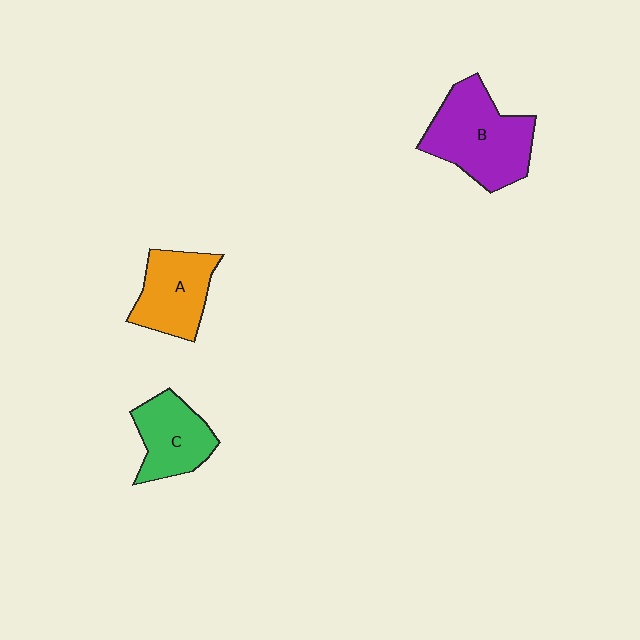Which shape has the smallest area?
Shape C (green).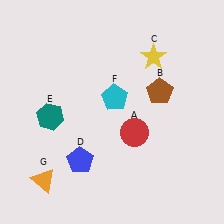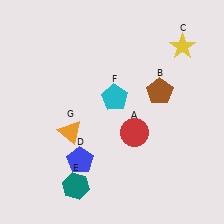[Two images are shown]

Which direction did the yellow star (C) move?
The yellow star (C) moved right.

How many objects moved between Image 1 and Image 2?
3 objects moved between the two images.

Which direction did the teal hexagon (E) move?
The teal hexagon (E) moved down.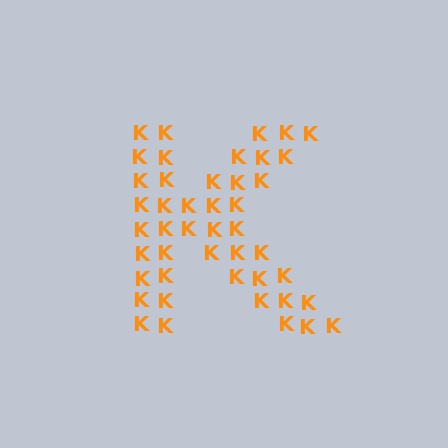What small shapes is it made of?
It is made of small letter K's.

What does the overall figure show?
The overall figure shows the letter K.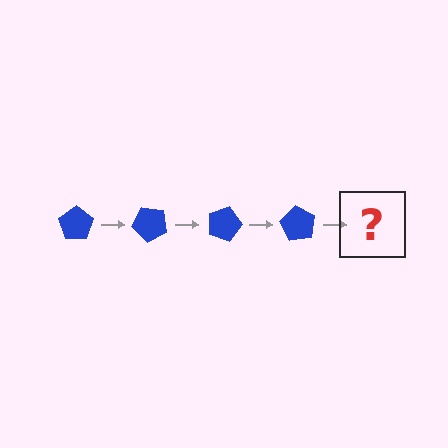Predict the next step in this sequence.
The next step is a blue pentagon rotated 180 degrees.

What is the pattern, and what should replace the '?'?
The pattern is that the pentagon rotates 45 degrees each step. The '?' should be a blue pentagon rotated 180 degrees.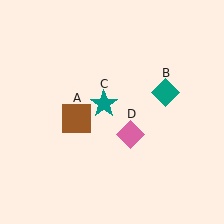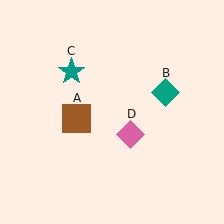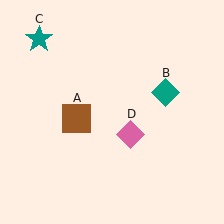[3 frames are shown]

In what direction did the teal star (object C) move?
The teal star (object C) moved up and to the left.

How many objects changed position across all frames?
1 object changed position: teal star (object C).